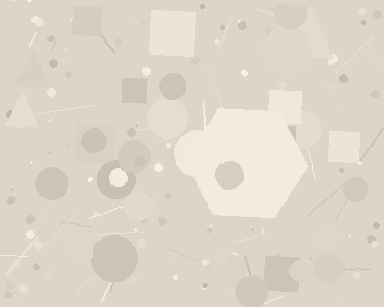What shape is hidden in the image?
A hexagon is hidden in the image.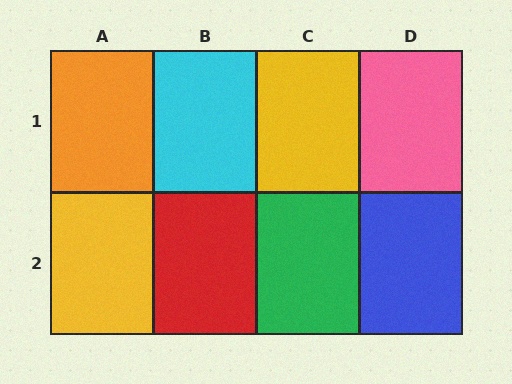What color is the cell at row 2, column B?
Red.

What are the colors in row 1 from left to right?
Orange, cyan, yellow, pink.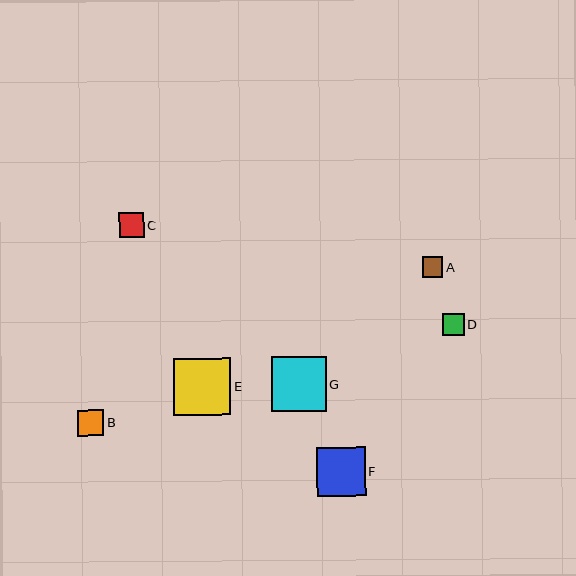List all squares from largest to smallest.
From largest to smallest: E, G, F, B, C, D, A.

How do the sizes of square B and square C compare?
Square B and square C are approximately the same size.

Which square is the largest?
Square E is the largest with a size of approximately 57 pixels.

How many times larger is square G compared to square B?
Square G is approximately 2.1 times the size of square B.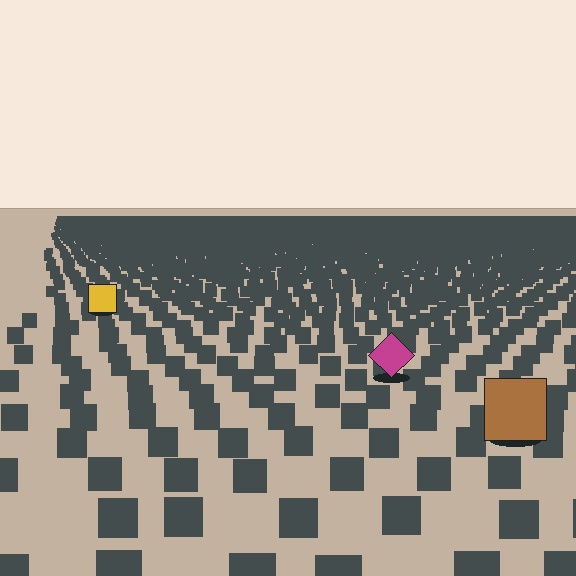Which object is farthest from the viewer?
The yellow square is farthest from the viewer. It appears smaller and the ground texture around it is denser.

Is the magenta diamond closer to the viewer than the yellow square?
Yes. The magenta diamond is closer — you can tell from the texture gradient: the ground texture is coarser near it.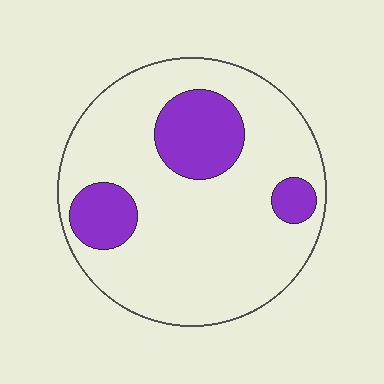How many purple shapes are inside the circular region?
3.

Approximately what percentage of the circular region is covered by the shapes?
Approximately 20%.